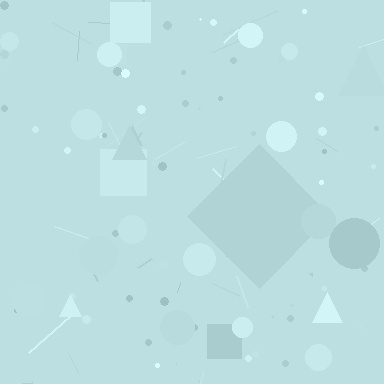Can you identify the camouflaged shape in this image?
The camouflaged shape is a diamond.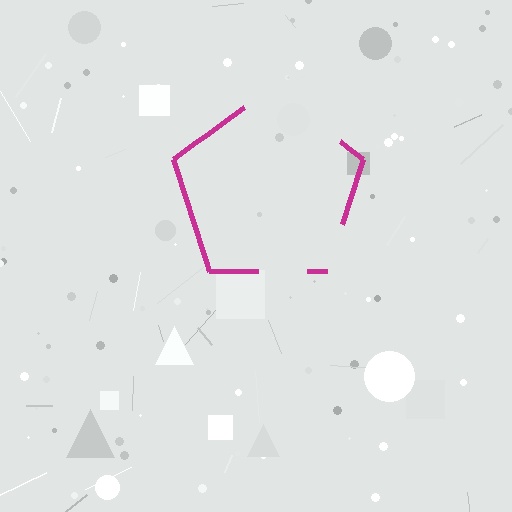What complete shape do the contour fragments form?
The contour fragments form a pentagon.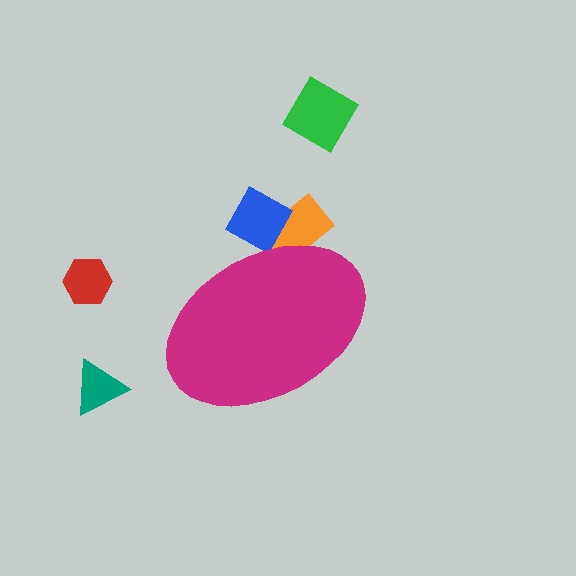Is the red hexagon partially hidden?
No, the red hexagon is fully visible.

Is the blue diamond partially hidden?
Yes, the blue diamond is partially hidden behind the magenta ellipse.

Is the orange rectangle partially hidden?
Yes, the orange rectangle is partially hidden behind the magenta ellipse.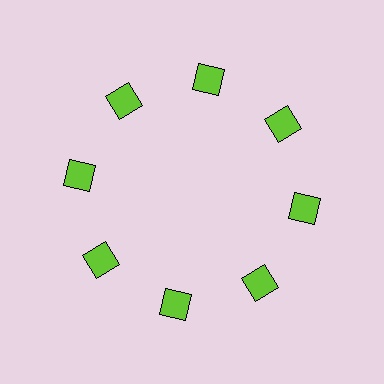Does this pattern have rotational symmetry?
Yes, this pattern has 8-fold rotational symmetry. It looks the same after rotating 45 degrees around the center.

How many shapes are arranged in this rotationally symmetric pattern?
There are 8 shapes, arranged in 8 groups of 1.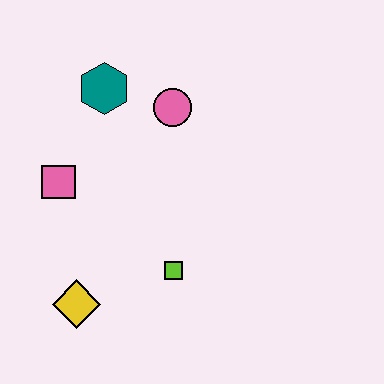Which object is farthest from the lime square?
The teal hexagon is farthest from the lime square.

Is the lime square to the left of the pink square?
No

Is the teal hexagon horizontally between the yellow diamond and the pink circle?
Yes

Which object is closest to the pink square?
The teal hexagon is closest to the pink square.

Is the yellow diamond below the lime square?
Yes